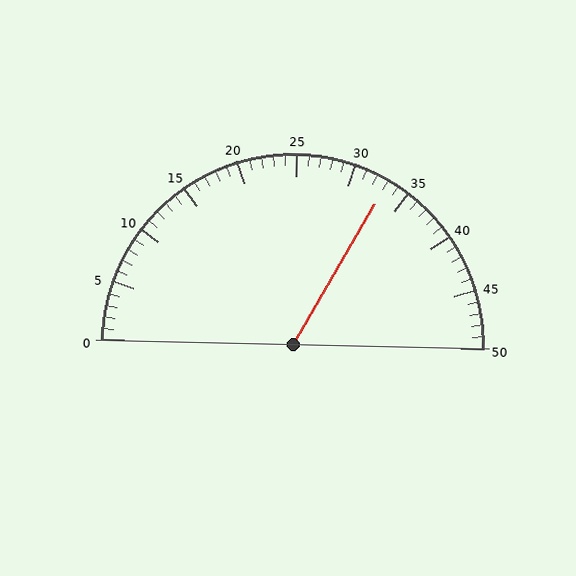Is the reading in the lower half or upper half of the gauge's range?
The reading is in the upper half of the range (0 to 50).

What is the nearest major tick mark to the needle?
The nearest major tick mark is 35.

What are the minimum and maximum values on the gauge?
The gauge ranges from 0 to 50.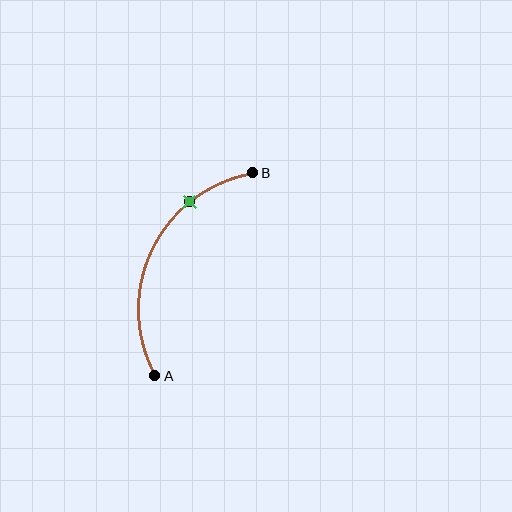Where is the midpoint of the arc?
The arc midpoint is the point on the curve farthest from the straight line joining A and B. It sits to the left of that line.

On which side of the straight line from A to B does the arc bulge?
The arc bulges to the left of the straight line connecting A and B.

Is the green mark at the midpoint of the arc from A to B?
No. The green mark lies on the arc but is closer to endpoint B. The arc midpoint would be at the point on the curve equidistant along the arc from both A and B.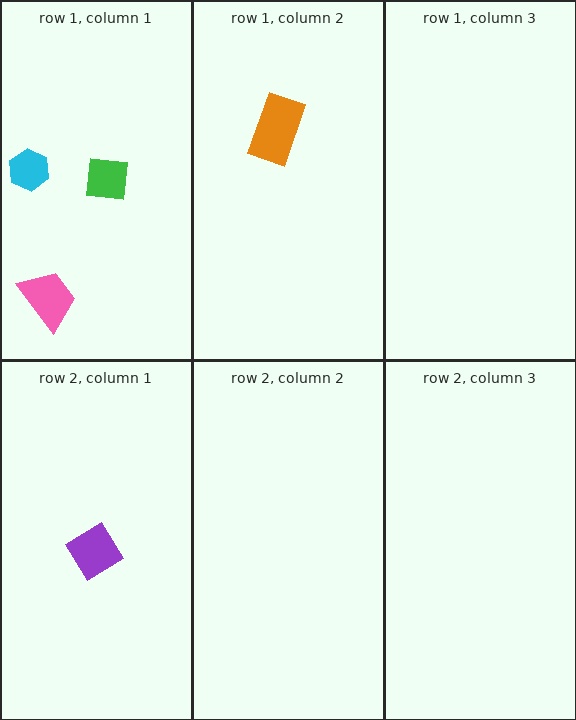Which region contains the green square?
The row 1, column 1 region.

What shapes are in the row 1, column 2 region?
The orange rectangle.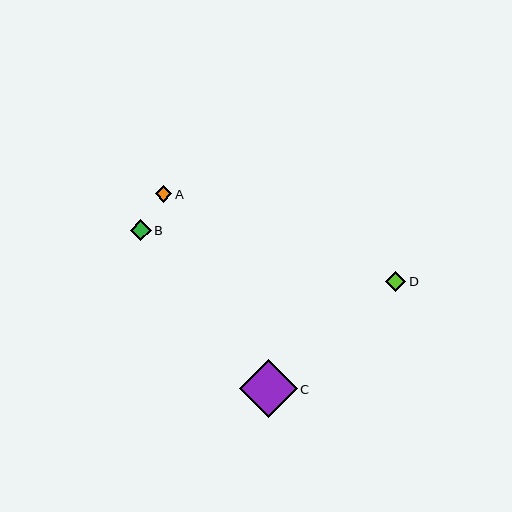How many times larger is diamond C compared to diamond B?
Diamond C is approximately 2.8 times the size of diamond B.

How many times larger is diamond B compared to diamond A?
Diamond B is approximately 1.2 times the size of diamond A.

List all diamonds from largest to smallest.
From largest to smallest: C, B, D, A.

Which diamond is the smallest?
Diamond A is the smallest with a size of approximately 17 pixels.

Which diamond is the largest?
Diamond C is the largest with a size of approximately 58 pixels.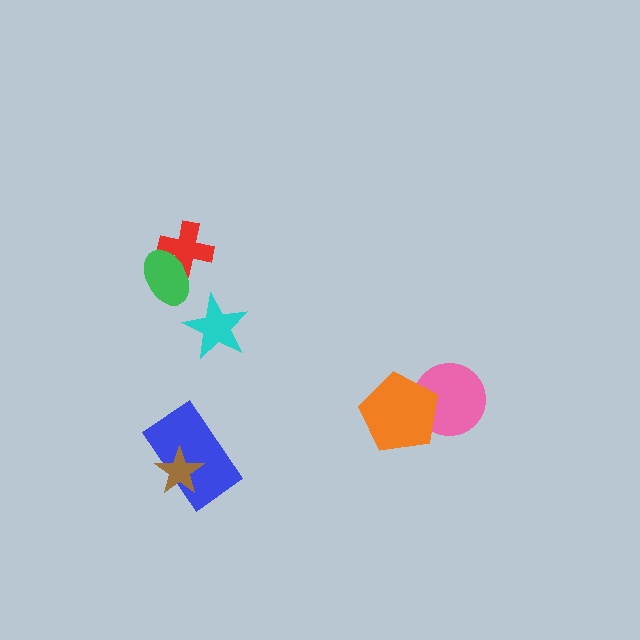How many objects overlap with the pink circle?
1 object overlaps with the pink circle.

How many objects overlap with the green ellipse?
1 object overlaps with the green ellipse.